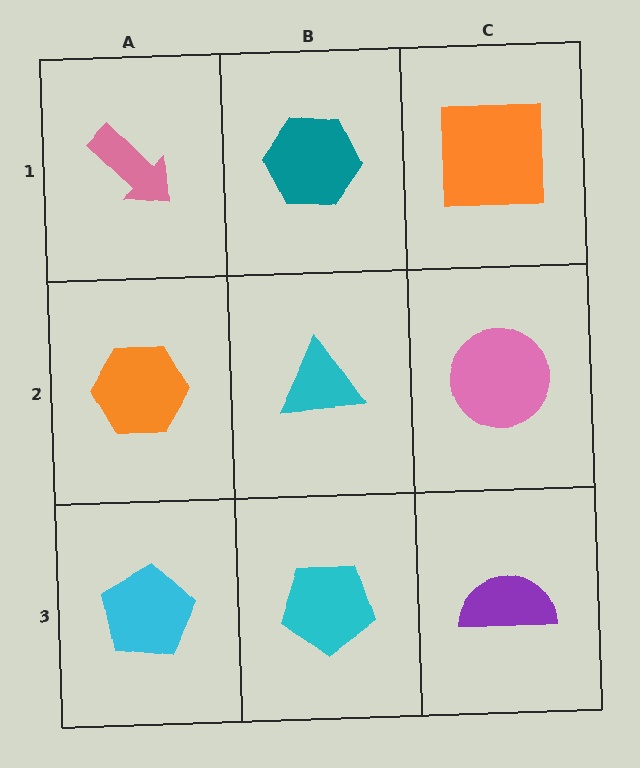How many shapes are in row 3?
3 shapes.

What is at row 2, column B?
A cyan triangle.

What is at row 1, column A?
A pink arrow.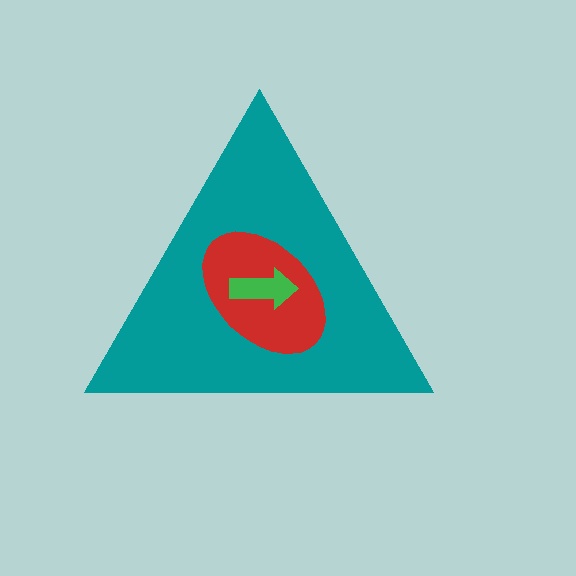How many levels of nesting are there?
3.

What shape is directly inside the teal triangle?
The red ellipse.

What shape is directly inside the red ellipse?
The green arrow.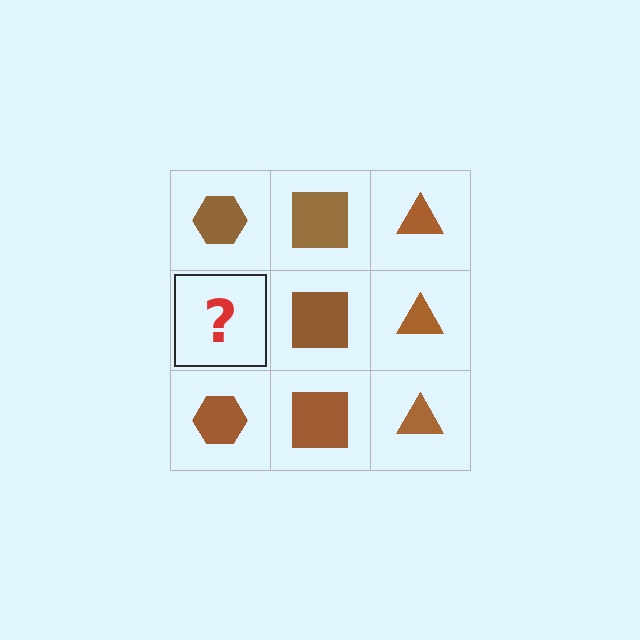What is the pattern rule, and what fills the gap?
The rule is that each column has a consistent shape. The gap should be filled with a brown hexagon.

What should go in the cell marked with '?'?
The missing cell should contain a brown hexagon.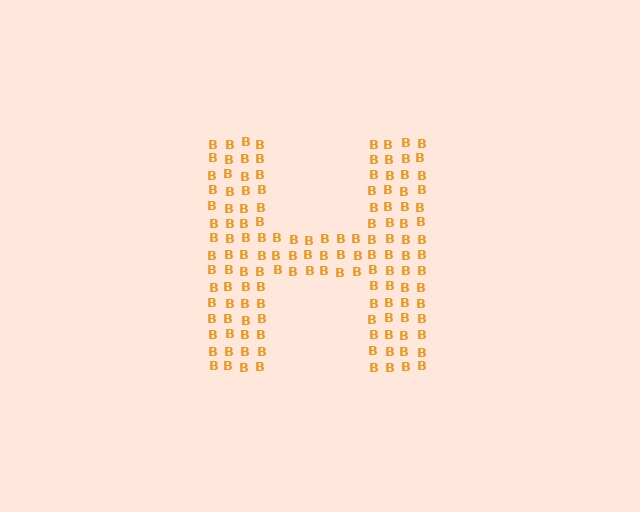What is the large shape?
The large shape is the letter H.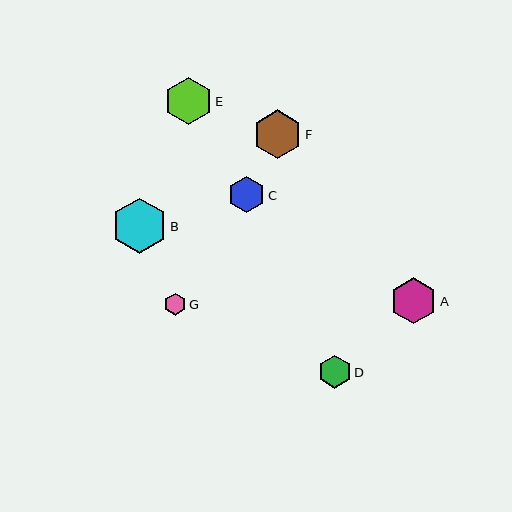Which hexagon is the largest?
Hexagon B is the largest with a size of approximately 56 pixels.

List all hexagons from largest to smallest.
From largest to smallest: B, F, E, A, C, D, G.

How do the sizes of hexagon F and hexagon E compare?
Hexagon F and hexagon E are approximately the same size.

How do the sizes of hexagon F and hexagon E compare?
Hexagon F and hexagon E are approximately the same size.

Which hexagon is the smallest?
Hexagon G is the smallest with a size of approximately 22 pixels.